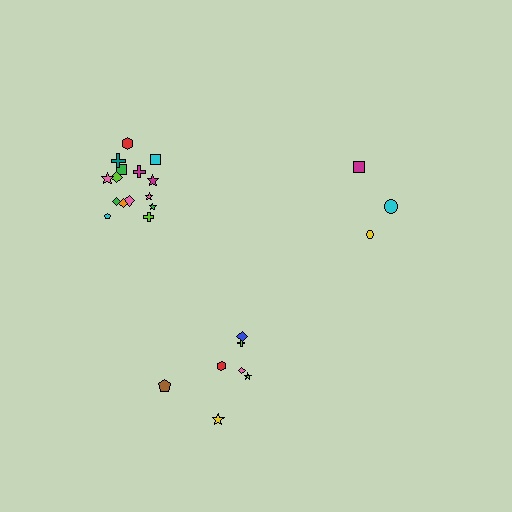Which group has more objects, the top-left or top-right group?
The top-left group.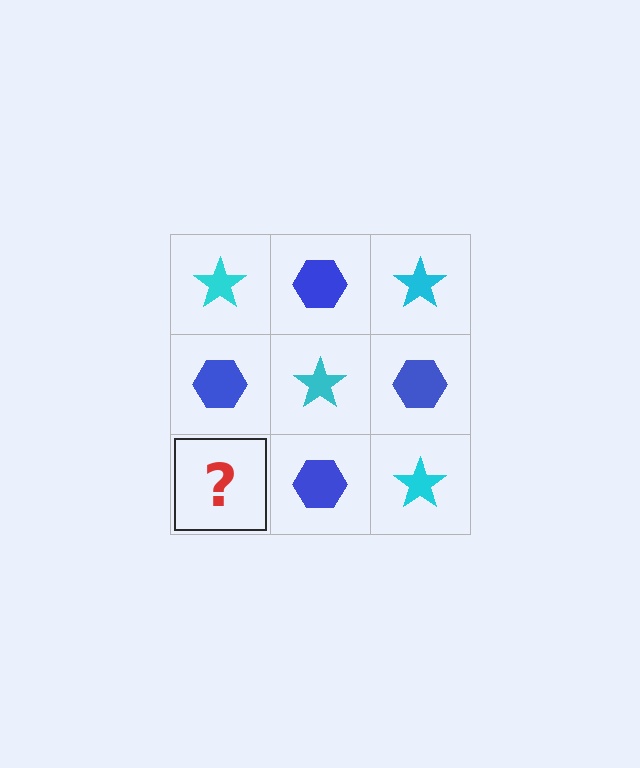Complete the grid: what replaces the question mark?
The question mark should be replaced with a cyan star.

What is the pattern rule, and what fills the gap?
The rule is that it alternates cyan star and blue hexagon in a checkerboard pattern. The gap should be filled with a cyan star.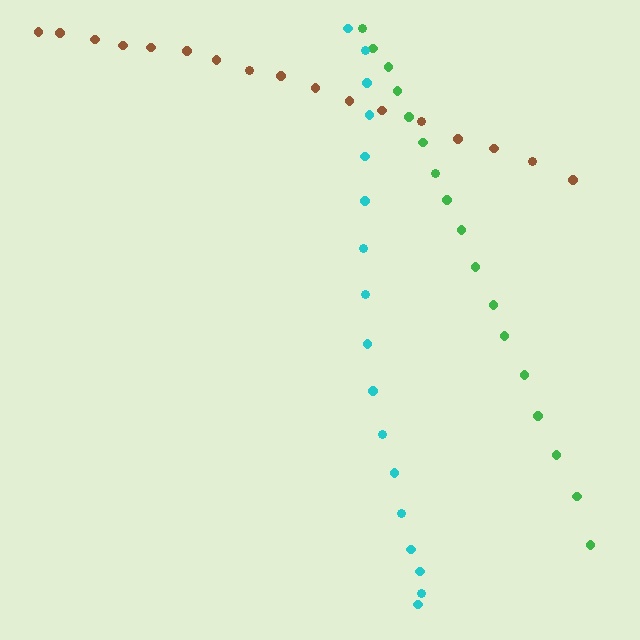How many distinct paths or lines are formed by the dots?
There are 3 distinct paths.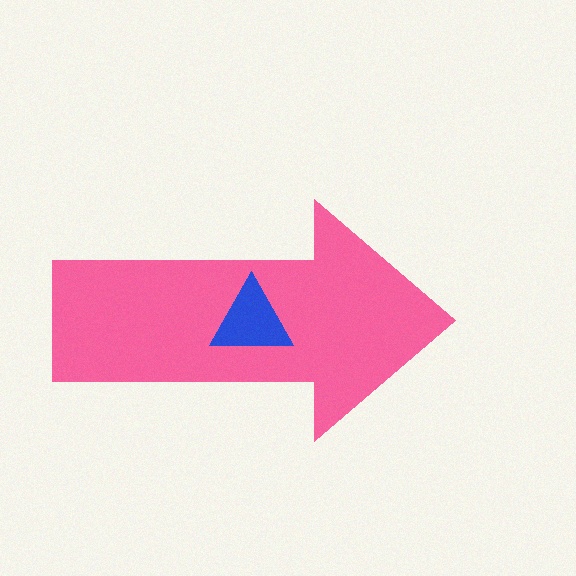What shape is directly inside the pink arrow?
The blue triangle.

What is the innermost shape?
The blue triangle.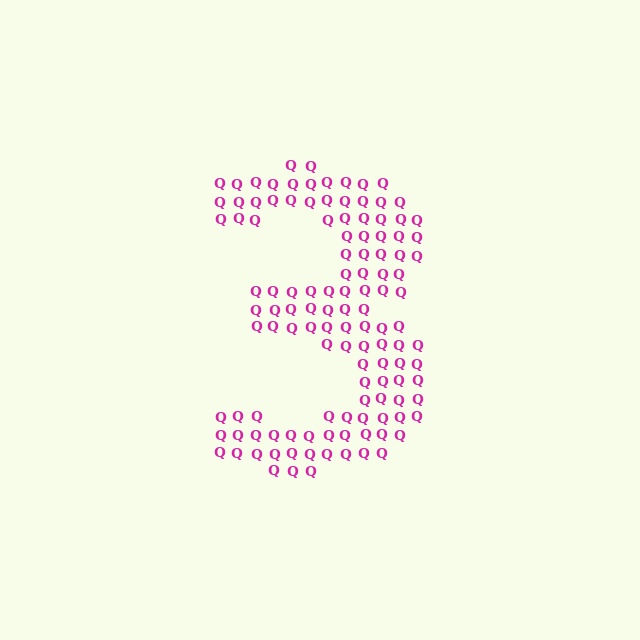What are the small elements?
The small elements are letter Q's.